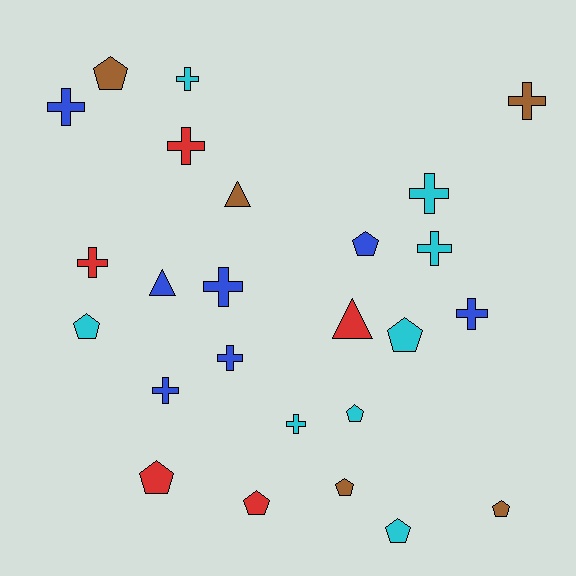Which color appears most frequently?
Cyan, with 8 objects.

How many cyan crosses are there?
There are 4 cyan crosses.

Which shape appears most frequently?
Cross, with 12 objects.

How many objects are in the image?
There are 25 objects.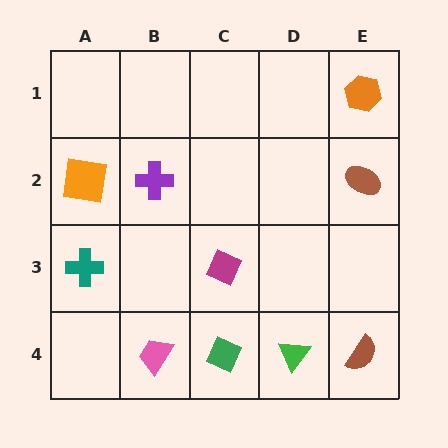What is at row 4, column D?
A green triangle.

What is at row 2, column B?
A purple cross.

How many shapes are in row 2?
3 shapes.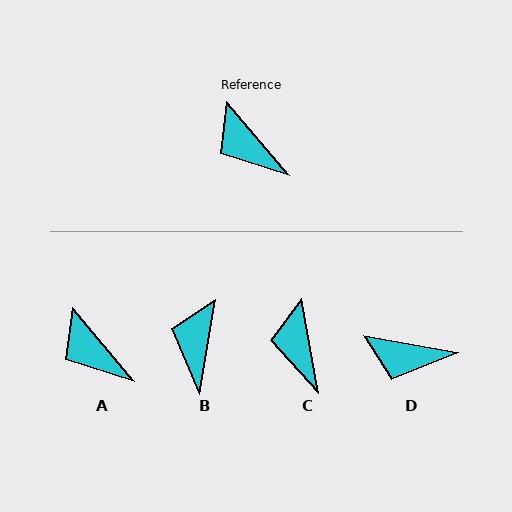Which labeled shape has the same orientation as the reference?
A.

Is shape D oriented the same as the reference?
No, it is off by about 40 degrees.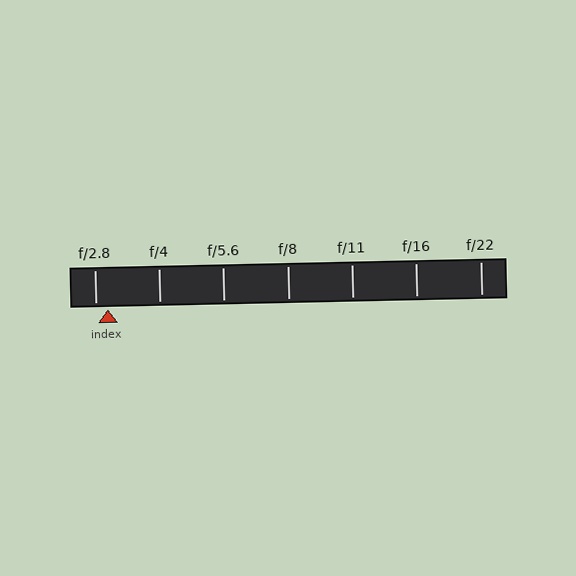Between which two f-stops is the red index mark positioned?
The index mark is between f/2.8 and f/4.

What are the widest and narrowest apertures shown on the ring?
The widest aperture shown is f/2.8 and the narrowest is f/22.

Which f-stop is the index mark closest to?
The index mark is closest to f/2.8.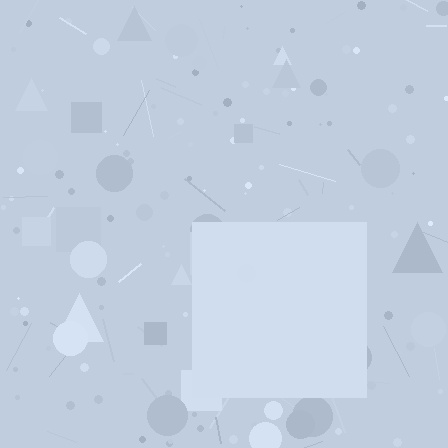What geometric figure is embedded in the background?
A square is embedded in the background.